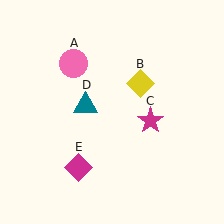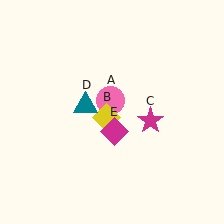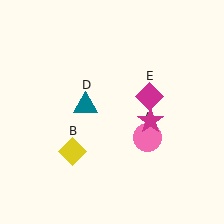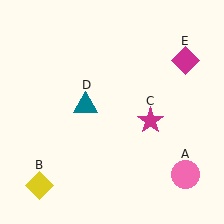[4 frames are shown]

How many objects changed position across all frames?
3 objects changed position: pink circle (object A), yellow diamond (object B), magenta diamond (object E).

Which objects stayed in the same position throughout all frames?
Magenta star (object C) and teal triangle (object D) remained stationary.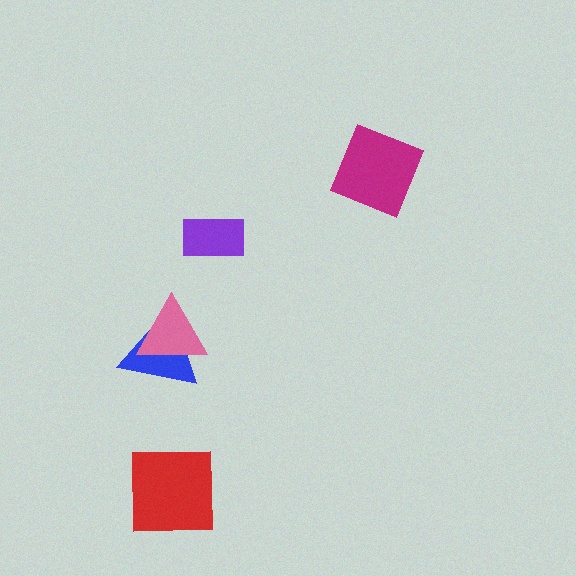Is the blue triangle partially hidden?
Yes, it is partially covered by another shape.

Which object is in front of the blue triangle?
The pink triangle is in front of the blue triangle.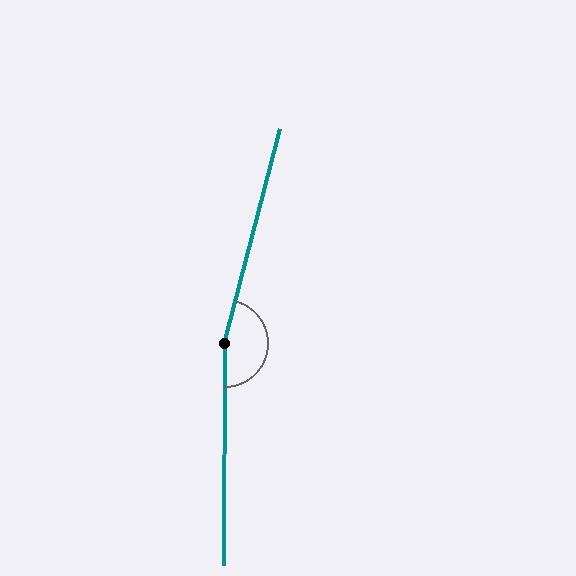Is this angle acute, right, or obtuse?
It is obtuse.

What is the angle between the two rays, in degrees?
Approximately 166 degrees.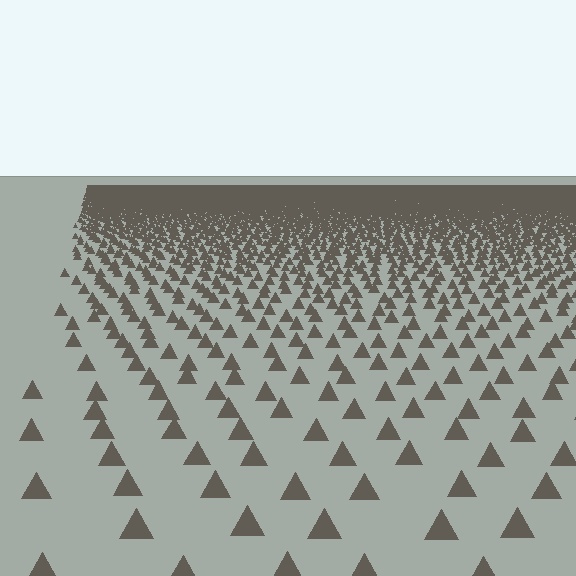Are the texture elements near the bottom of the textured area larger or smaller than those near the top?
Larger. Near the bottom, elements are closer to the viewer and appear at a bigger on-screen size.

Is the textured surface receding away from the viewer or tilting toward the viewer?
The surface is receding away from the viewer. Texture elements get smaller and denser toward the top.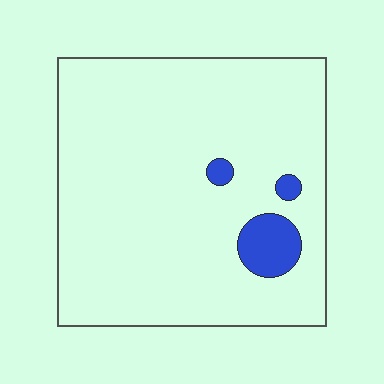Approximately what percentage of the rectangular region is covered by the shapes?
Approximately 5%.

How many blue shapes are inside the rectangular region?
3.